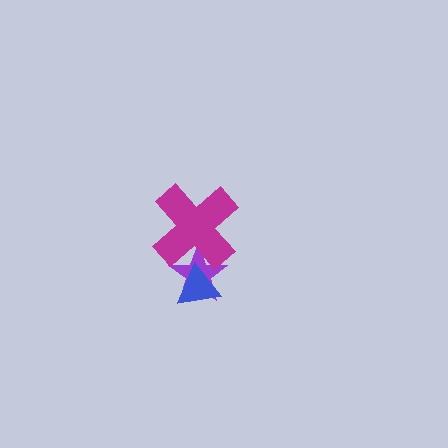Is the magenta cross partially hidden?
No, no other shape covers it.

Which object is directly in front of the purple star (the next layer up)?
The blue triangle is directly in front of the purple star.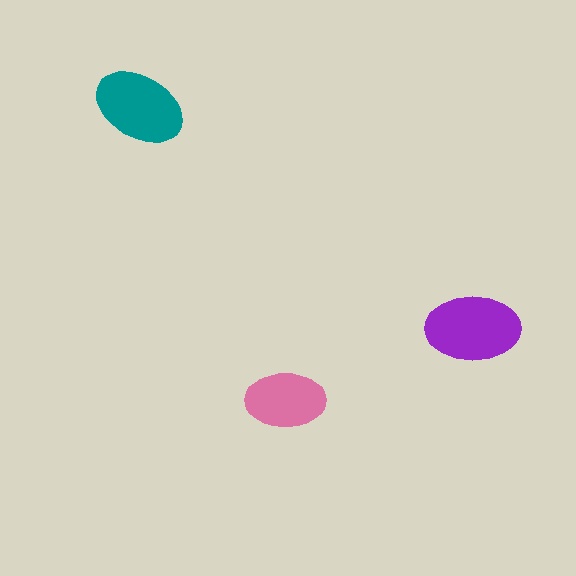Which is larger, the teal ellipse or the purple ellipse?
The purple one.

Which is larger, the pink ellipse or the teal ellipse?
The teal one.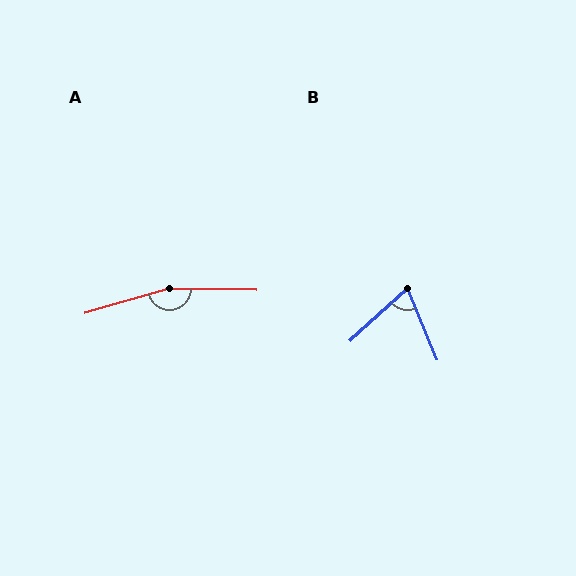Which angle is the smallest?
B, at approximately 70 degrees.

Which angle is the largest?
A, at approximately 163 degrees.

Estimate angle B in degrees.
Approximately 70 degrees.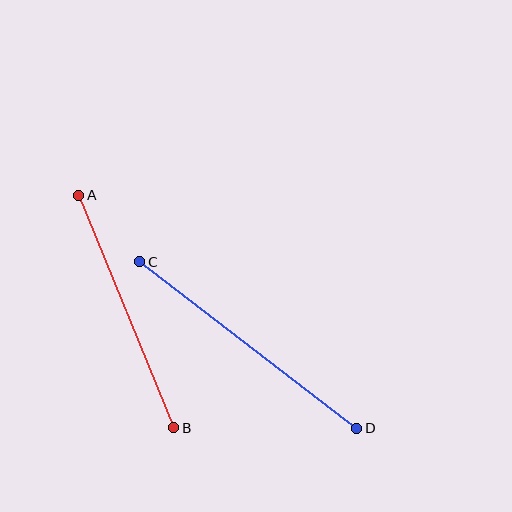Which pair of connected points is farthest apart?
Points C and D are farthest apart.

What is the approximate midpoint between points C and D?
The midpoint is at approximately (248, 345) pixels.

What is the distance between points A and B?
The distance is approximately 251 pixels.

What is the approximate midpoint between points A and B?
The midpoint is at approximately (126, 311) pixels.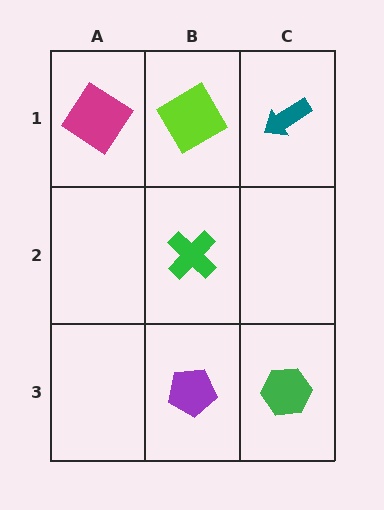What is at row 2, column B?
A green cross.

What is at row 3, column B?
A purple pentagon.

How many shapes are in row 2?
1 shape.